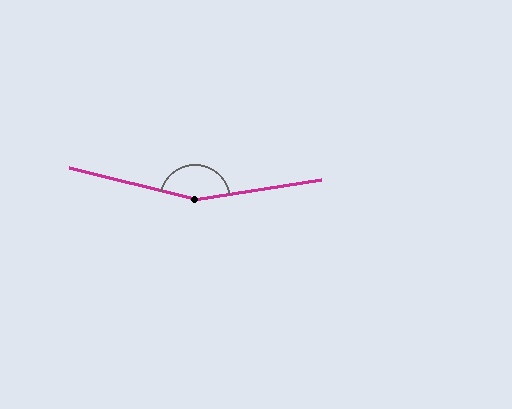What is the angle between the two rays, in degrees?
Approximately 157 degrees.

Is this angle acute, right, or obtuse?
It is obtuse.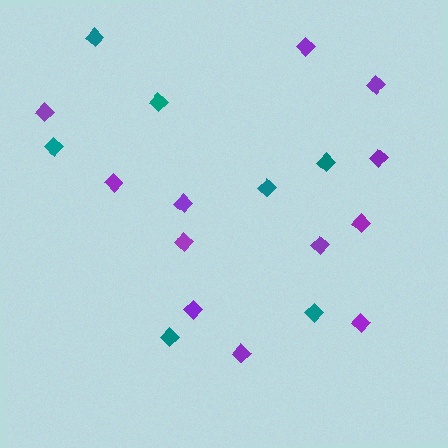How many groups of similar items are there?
There are 2 groups: one group of teal diamonds (7) and one group of purple diamonds (12).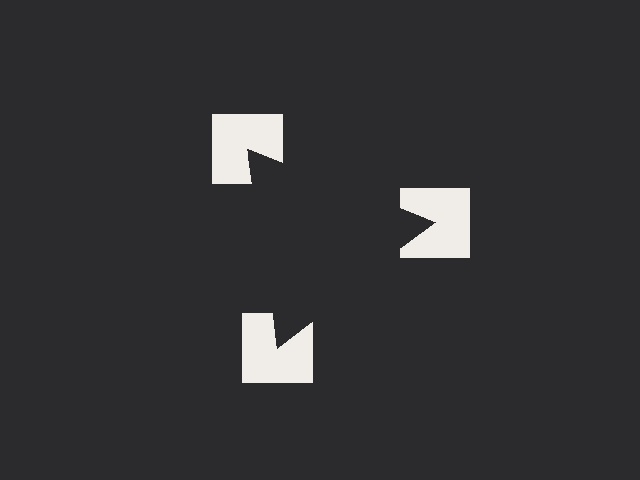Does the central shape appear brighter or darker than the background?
It typically appears slightly darker than the background, even though no actual brightness change is drawn.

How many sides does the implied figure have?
3 sides.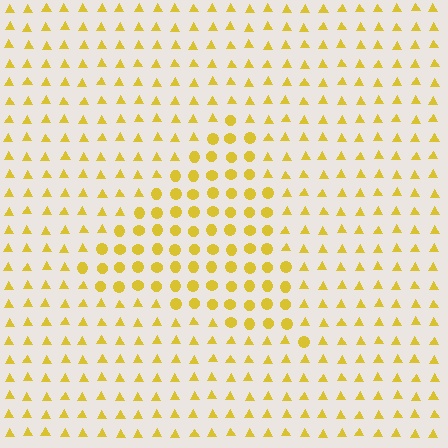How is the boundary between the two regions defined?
The boundary is defined by a change in element shape: circles inside vs. triangles outside. All elements share the same color and spacing.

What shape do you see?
I see a triangle.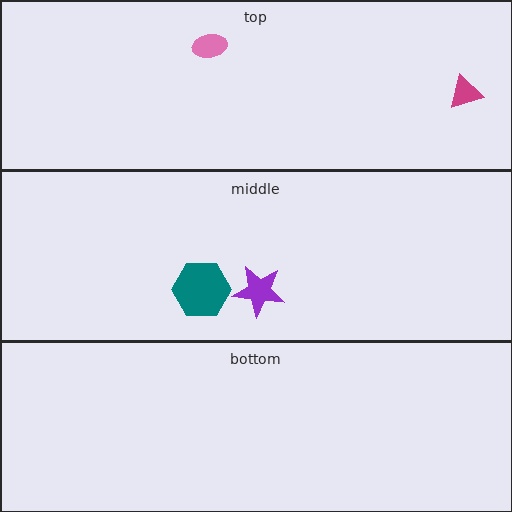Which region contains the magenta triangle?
The top region.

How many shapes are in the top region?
2.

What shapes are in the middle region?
The purple star, the teal hexagon.